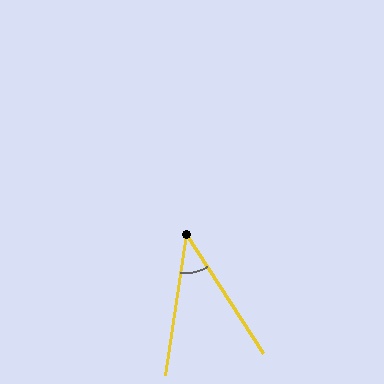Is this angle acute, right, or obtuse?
It is acute.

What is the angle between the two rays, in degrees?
Approximately 41 degrees.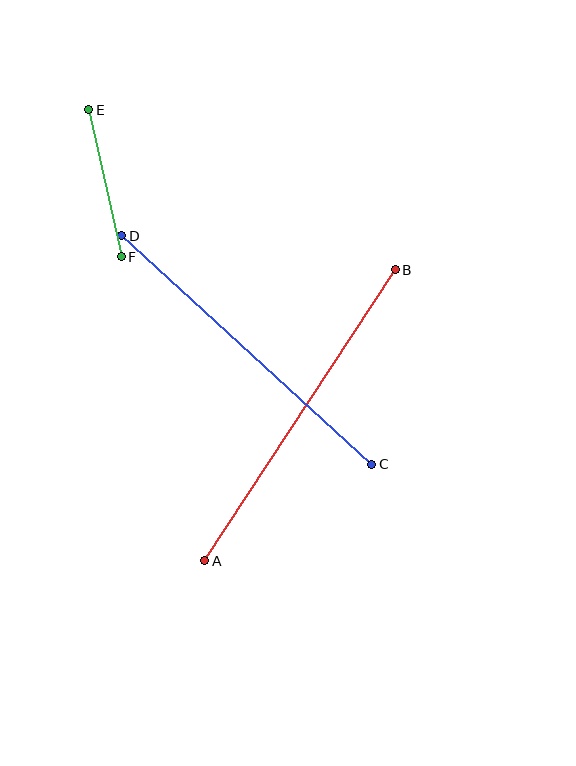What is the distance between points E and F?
The distance is approximately 151 pixels.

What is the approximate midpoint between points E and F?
The midpoint is at approximately (105, 183) pixels.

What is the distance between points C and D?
The distance is approximately 339 pixels.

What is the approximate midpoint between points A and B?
The midpoint is at approximately (300, 415) pixels.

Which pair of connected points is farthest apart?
Points A and B are farthest apart.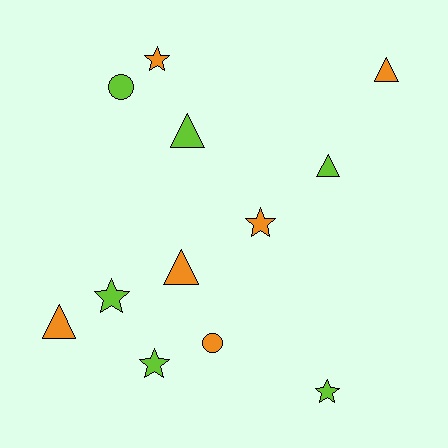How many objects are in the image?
There are 12 objects.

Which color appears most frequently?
Orange, with 6 objects.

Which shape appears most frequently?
Star, with 5 objects.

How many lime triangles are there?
There are 2 lime triangles.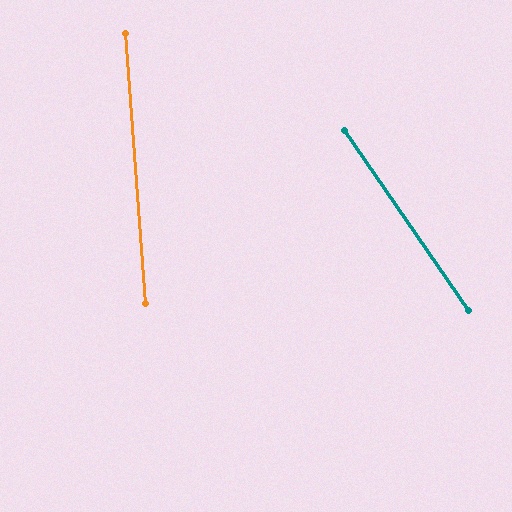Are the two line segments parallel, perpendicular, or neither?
Neither parallel nor perpendicular — they differ by about 30°.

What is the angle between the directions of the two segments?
Approximately 30 degrees.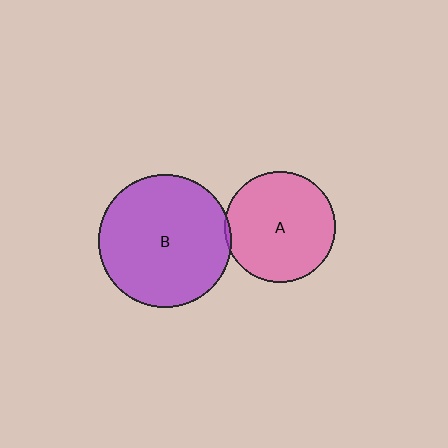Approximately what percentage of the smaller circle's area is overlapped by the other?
Approximately 5%.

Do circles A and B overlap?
Yes.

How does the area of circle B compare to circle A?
Approximately 1.4 times.